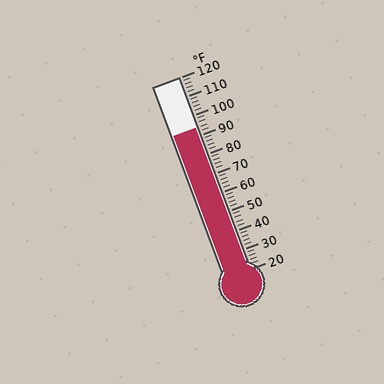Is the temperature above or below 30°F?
The temperature is above 30°F.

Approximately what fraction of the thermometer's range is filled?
The thermometer is filled to approximately 75% of its range.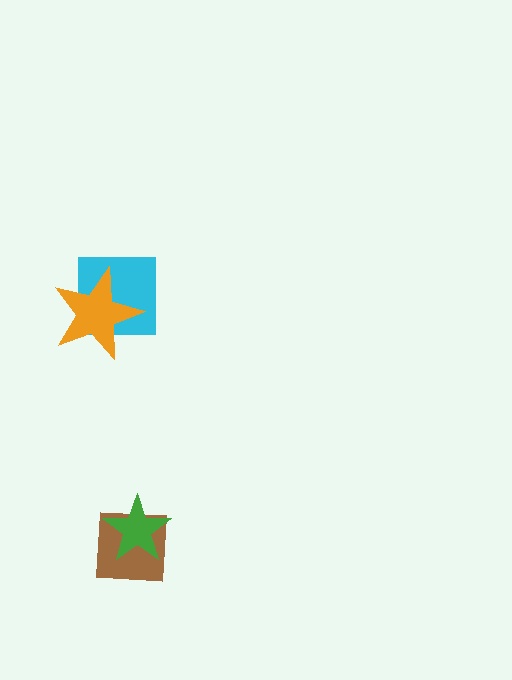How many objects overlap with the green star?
1 object overlaps with the green star.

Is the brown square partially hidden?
Yes, it is partially covered by another shape.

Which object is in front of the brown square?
The green star is in front of the brown square.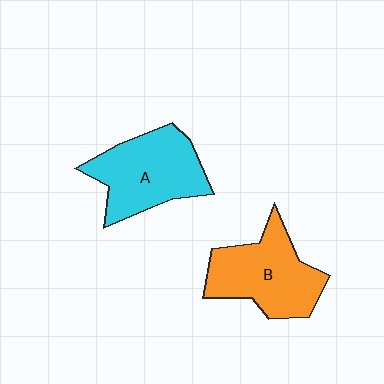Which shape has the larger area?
Shape A (cyan).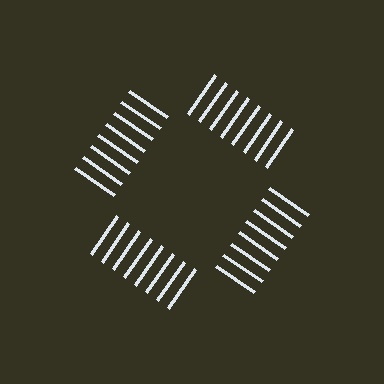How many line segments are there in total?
32 — 8 along each of the 4 edges.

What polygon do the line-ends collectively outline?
An illusory square — the line segments terminate on its edges but no continuous stroke is drawn.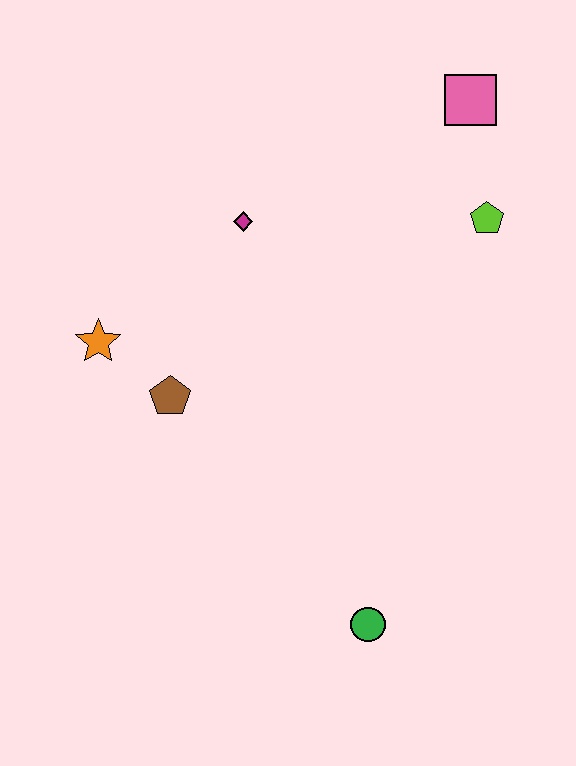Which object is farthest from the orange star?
The pink square is farthest from the orange star.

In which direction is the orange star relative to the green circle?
The orange star is above the green circle.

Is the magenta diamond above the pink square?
No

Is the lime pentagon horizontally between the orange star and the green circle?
No